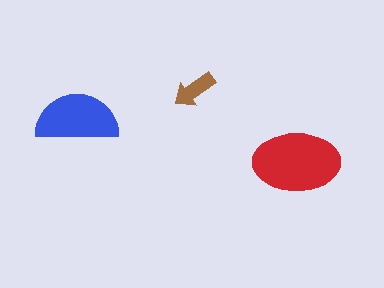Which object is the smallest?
The brown arrow.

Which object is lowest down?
The red ellipse is bottommost.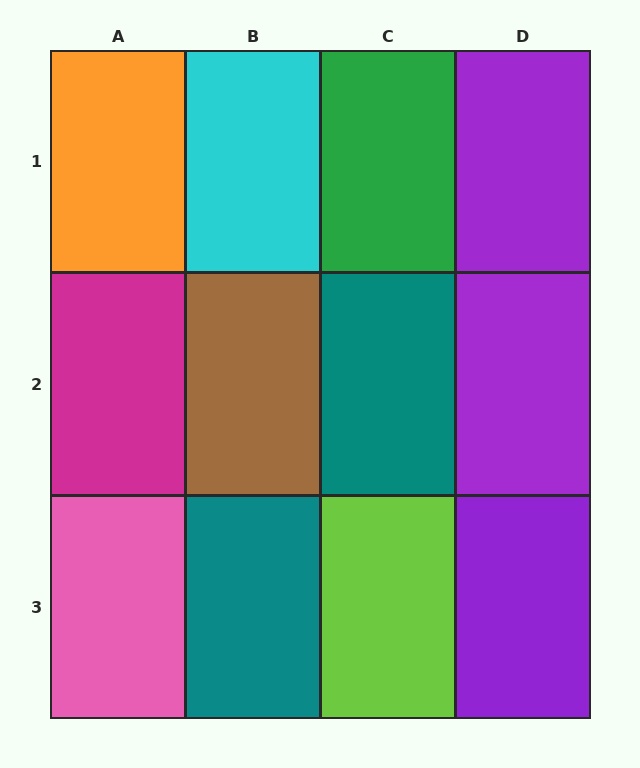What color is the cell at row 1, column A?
Orange.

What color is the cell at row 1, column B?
Cyan.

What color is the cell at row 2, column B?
Brown.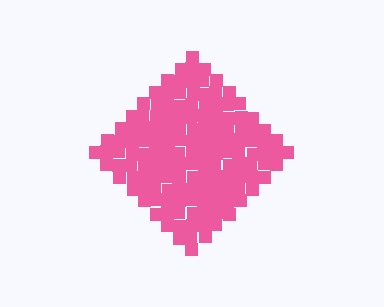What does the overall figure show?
The overall figure shows a diamond.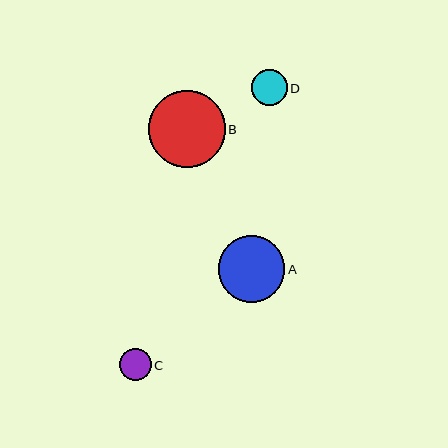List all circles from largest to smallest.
From largest to smallest: B, A, D, C.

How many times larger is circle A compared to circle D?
Circle A is approximately 1.9 times the size of circle D.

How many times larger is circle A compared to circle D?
Circle A is approximately 1.9 times the size of circle D.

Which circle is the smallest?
Circle C is the smallest with a size of approximately 32 pixels.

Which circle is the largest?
Circle B is the largest with a size of approximately 77 pixels.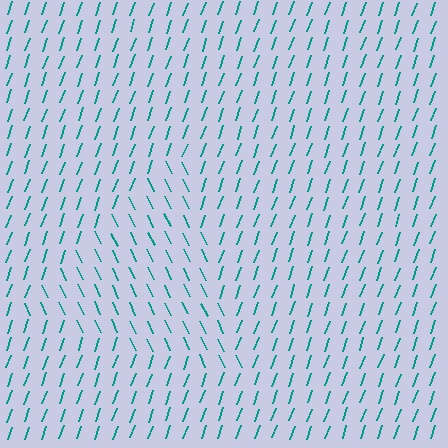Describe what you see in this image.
The image is filled with small teal line segments. A triangle region in the image has lines oriented differently from the surrounding lines, creating a visible texture boundary.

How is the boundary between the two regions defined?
The boundary is defined purely by a change in line orientation (approximately 45 degrees difference). All lines are the same color and thickness.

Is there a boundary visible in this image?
Yes, there is a texture boundary formed by a change in line orientation.